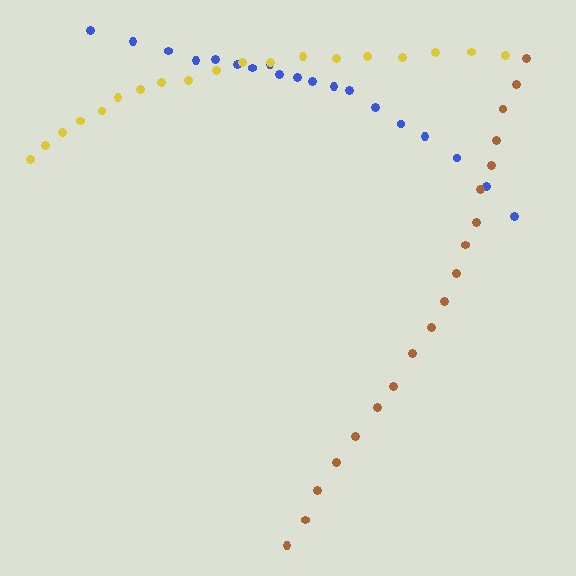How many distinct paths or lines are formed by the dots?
There are 3 distinct paths.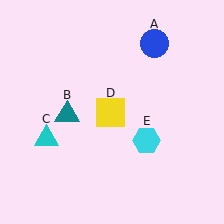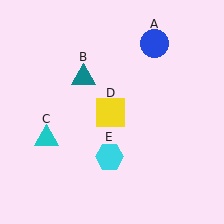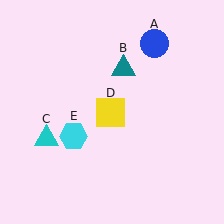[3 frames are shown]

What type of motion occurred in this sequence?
The teal triangle (object B), cyan hexagon (object E) rotated clockwise around the center of the scene.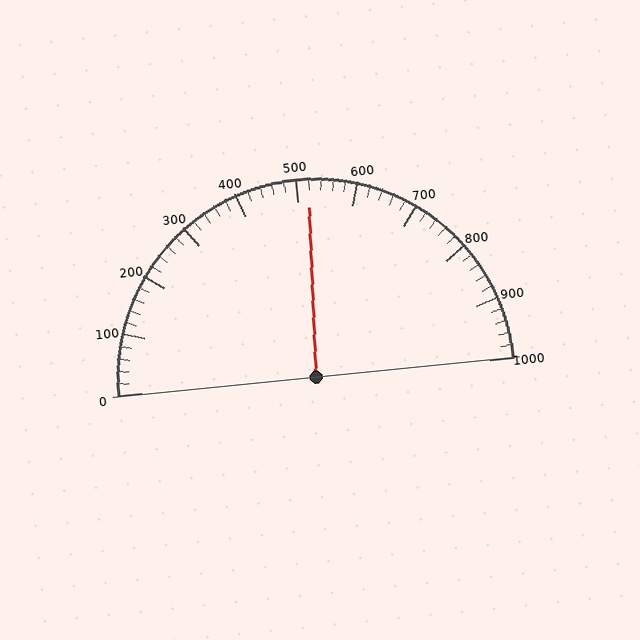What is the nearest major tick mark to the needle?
The nearest major tick mark is 500.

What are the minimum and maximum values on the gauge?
The gauge ranges from 0 to 1000.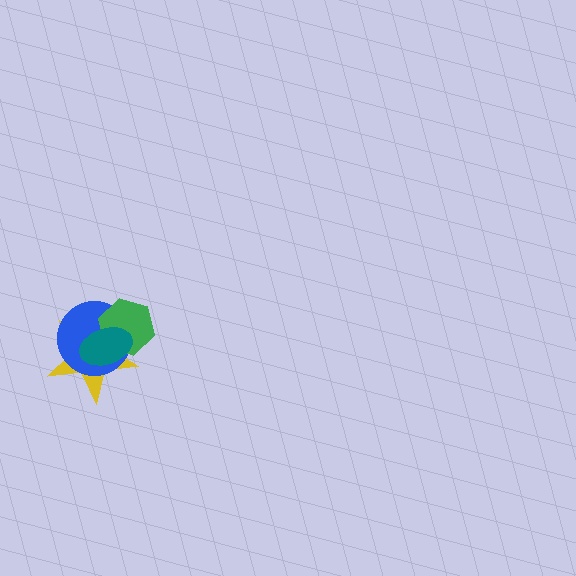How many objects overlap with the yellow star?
3 objects overlap with the yellow star.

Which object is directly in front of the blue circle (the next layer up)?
The green hexagon is directly in front of the blue circle.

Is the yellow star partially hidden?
Yes, it is partially covered by another shape.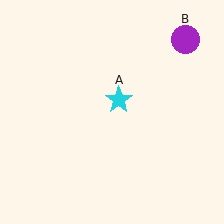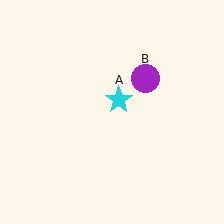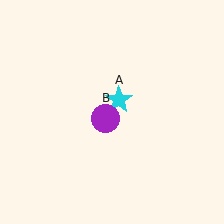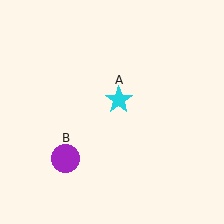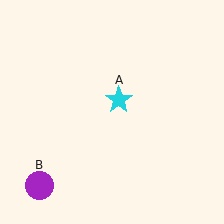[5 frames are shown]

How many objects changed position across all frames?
1 object changed position: purple circle (object B).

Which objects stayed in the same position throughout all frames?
Cyan star (object A) remained stationary.